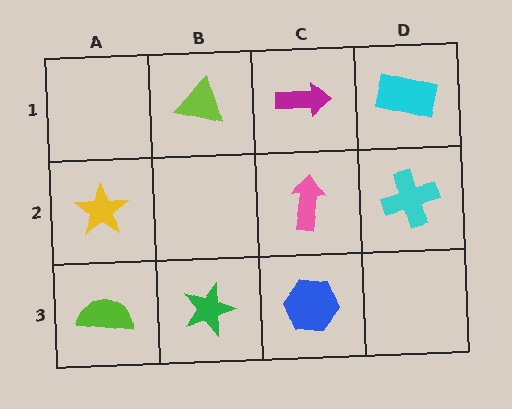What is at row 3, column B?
A green star.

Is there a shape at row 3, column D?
No, that cell is empty.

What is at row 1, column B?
A lime triangle.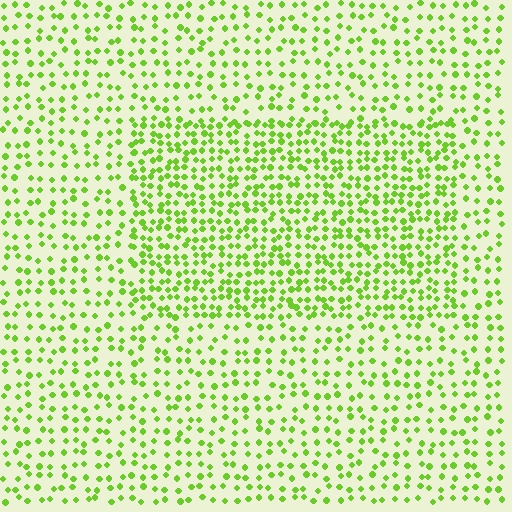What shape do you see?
I see a rectangle.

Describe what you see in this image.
The image contains small lime elements arranged at two different densities. A rectangle-shaped region is visible where the elements are more densely packed than the surrounding area.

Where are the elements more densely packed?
The elements are more densely packed inside the rectangle boundary.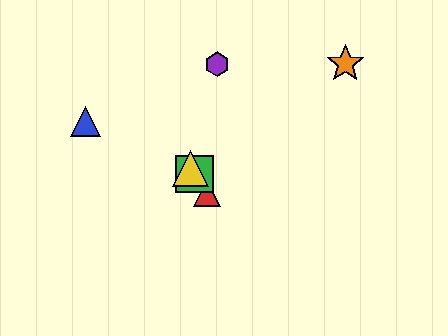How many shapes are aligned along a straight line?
3 shapes (the red triangle, the green square, the yellow triangle) are aligned along a straight line.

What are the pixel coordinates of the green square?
The green square is at (194, 174).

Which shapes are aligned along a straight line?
The red triangle, the green square, the yellow triangle are aligned along a straight line.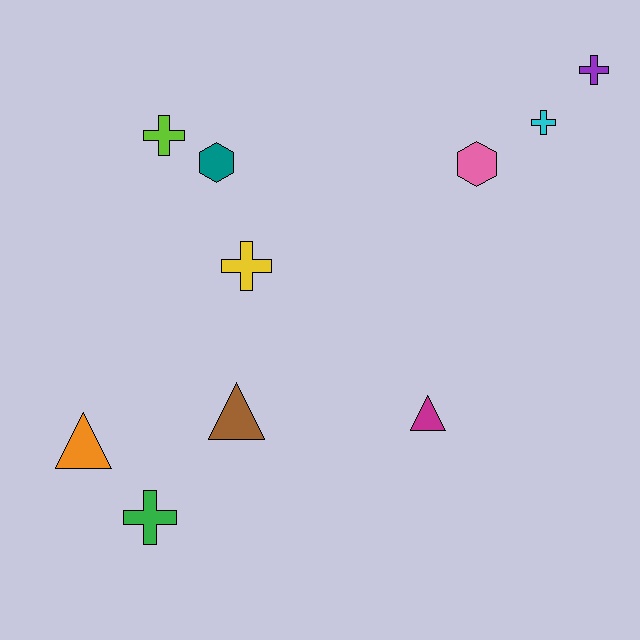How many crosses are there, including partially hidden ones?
There are 5 crosses.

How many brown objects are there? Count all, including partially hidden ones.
There is 1 brown object.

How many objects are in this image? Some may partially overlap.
There are 10 objects.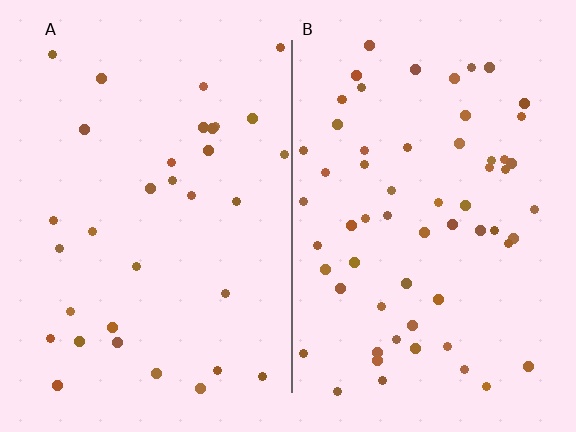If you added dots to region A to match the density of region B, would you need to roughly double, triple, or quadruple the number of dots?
Approximately double.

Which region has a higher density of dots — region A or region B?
B (the right).